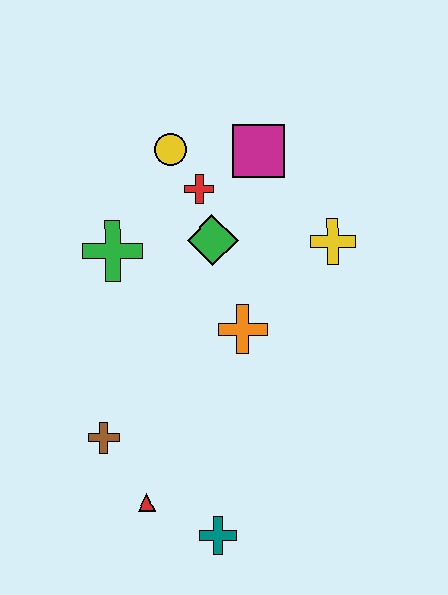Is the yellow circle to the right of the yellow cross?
No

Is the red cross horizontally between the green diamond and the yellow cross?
No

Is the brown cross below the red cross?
Yes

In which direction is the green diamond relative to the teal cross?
The green diamond is above the teal cross.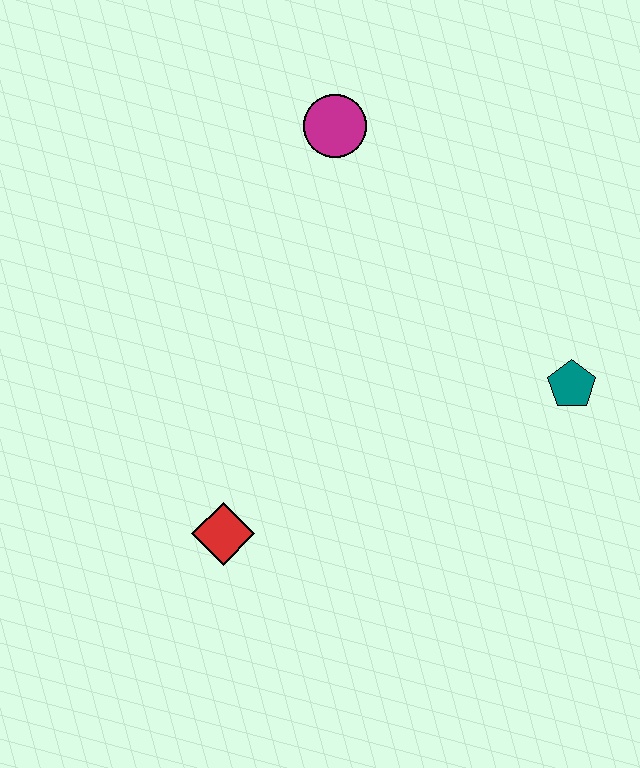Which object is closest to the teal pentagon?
The magenta circle is closest to the teal pentagon.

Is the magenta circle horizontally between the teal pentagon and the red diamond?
Yes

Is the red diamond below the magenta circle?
Yes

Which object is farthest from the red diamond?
The magenta circle is farthest from the red diamond.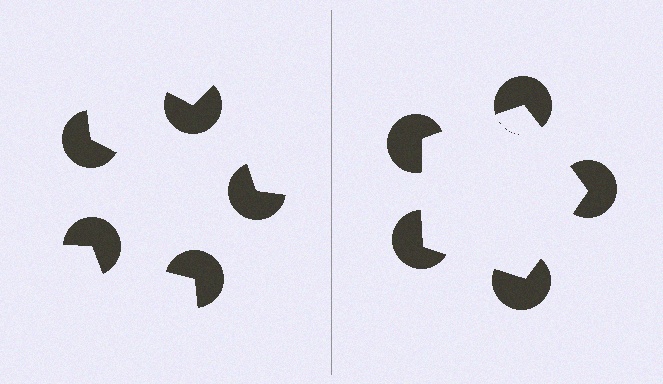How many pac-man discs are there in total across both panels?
10 — 5 on each side.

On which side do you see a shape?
An illusory pentagon appears on the right side. On the left side the wedge cuts are rotated, so no coherent shape forms.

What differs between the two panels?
The pac-man discs are positioned identically on both sides; only the wedge orientations differ. On the right they align to a pentagon; on the left they are misaligned.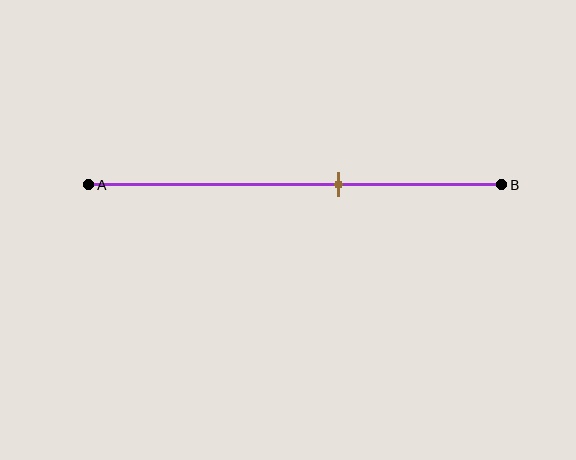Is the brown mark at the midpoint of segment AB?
No, the mark is at about 60% from A, not at the 50% midpoint.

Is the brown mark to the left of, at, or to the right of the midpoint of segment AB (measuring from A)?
The brown mark is to the right of the midpoint of segment AB.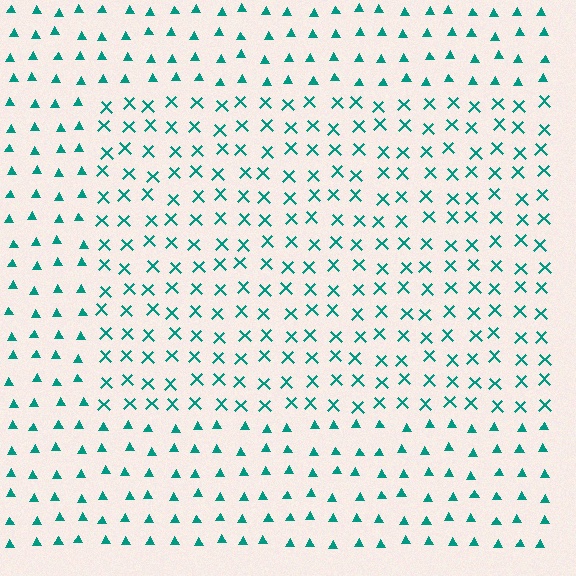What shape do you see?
I see a rectangle.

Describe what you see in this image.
The image is filled with small teal elements arranged in a uniform grid. A rectangle-shaped region contains X marks, while the surrounding area contains triangles. The boundary is defined purely by the change in element shape.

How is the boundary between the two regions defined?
The boundary is defined by a change in element shape: X marks inside vs. triangles outside. All elements share the same color and spacing.